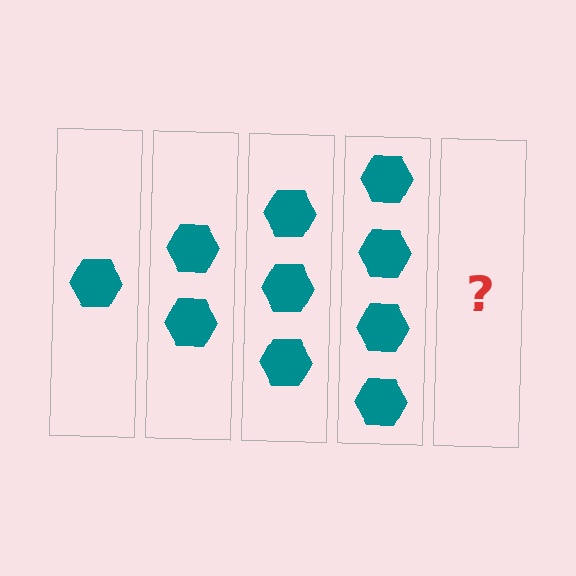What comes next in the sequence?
The next element should be 5 hexagons.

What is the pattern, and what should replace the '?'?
The pattern is that each step adds one more hexagon. The '?' should be 5 hexagons.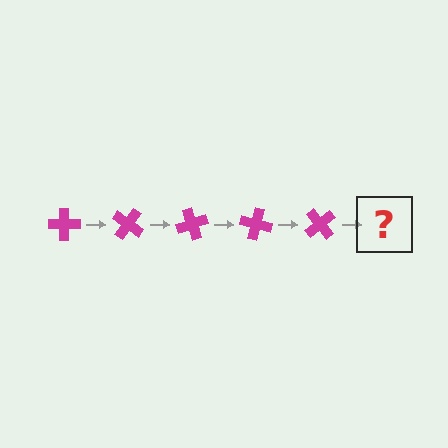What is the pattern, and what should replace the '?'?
The pattern is that the cross rotates 35 degrees each step. The '?' should be a magenta cross rotated 175 degrees.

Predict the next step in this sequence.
The next step is a magenta cross rotated 175 degrees.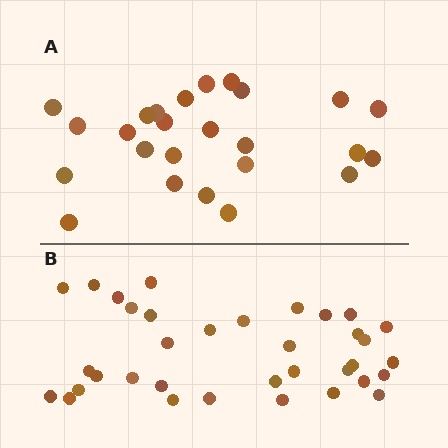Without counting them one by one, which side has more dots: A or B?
Region B (the bottom region) has more dots.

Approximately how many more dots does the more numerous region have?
Region B has roughly 10 or so more dots than region A.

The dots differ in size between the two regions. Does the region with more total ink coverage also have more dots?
No. Region A has more total ink coverage because its dots are larger, but region B actually contains more individual dots. Total area can be misleading — the number of items is what matters here.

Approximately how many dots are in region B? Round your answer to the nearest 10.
About 40 dots. (The exact count is 35, which rounds to 40.)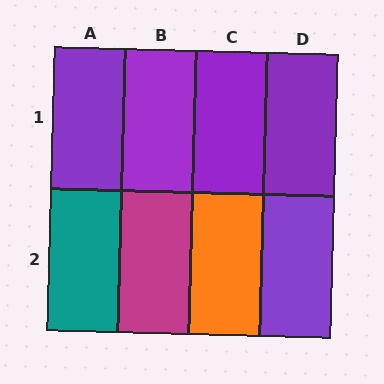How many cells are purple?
5 cells are purple.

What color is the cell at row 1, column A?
Purple.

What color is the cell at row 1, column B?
Purple.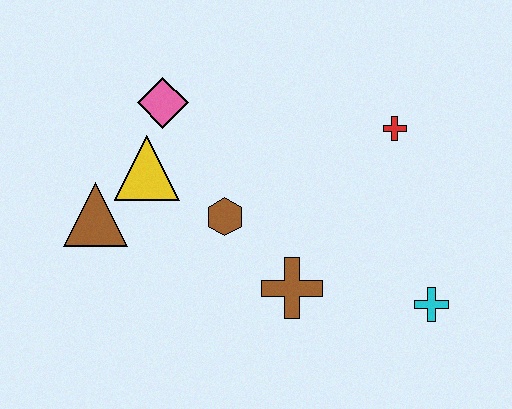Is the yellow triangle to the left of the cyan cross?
Yes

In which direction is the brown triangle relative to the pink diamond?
The brown triangle is below the pink diamond.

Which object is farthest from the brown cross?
The pink diamond is farthest from the brown cross.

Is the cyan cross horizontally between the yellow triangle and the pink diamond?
No